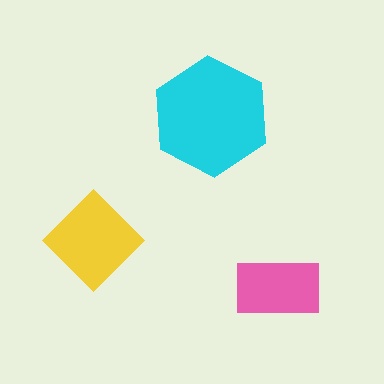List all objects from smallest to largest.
The pink rectangle, the yellow diamond, the cyan hexagon.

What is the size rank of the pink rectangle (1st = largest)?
3rd.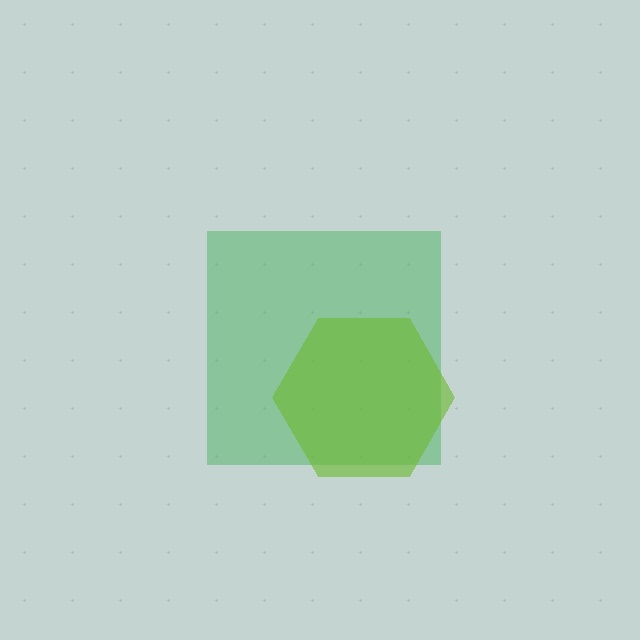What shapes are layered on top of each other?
The layered shapes are: a green square, a lime hexagon.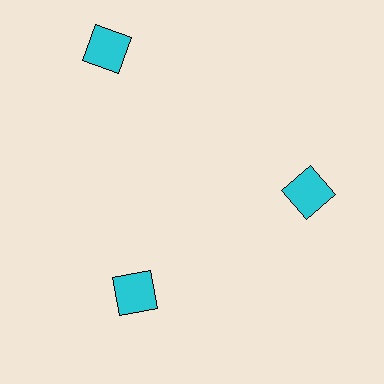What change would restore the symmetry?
The symmetry would be restored by moving it inward, back onto the ring so that all 3 squares sit at equal angles and equal distance from the center.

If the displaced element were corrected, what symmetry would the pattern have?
It would have 3-fold rotational symmetry — the pattern would map onto itself every 120 degrees.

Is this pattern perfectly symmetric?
No. The 3 cyan squares are arranged in a ring, but one element near the 11 o'clock position is pushed outward from the center, breaking the 3-fold rotational symmetry.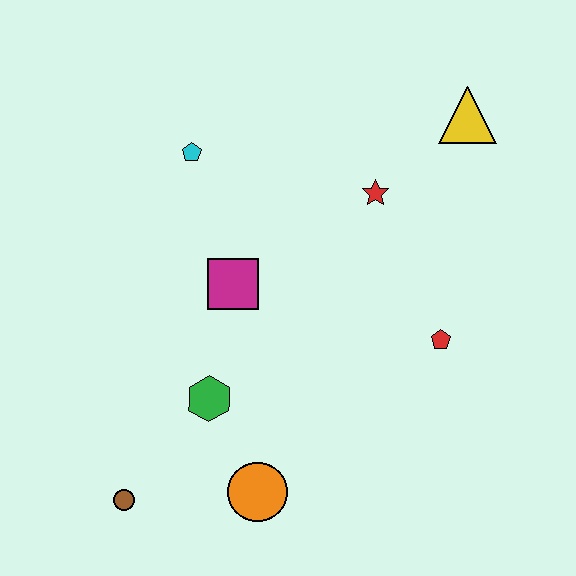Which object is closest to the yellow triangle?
The red star is closest to the yellow triangle.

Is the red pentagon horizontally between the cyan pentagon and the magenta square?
No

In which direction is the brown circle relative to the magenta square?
The brown circle is below the magenta square.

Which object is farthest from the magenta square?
The yellow triangle is farthest from the magenta square.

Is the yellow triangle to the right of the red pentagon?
Yes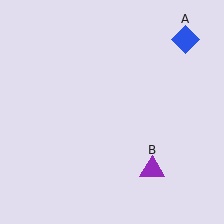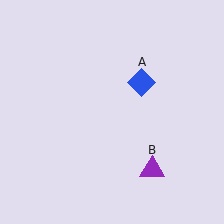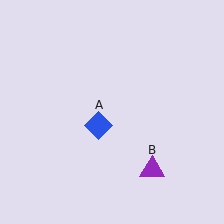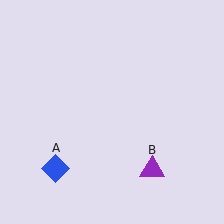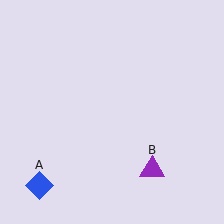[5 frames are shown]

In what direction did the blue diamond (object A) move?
The blue diamond (object A) moved down and to the left.